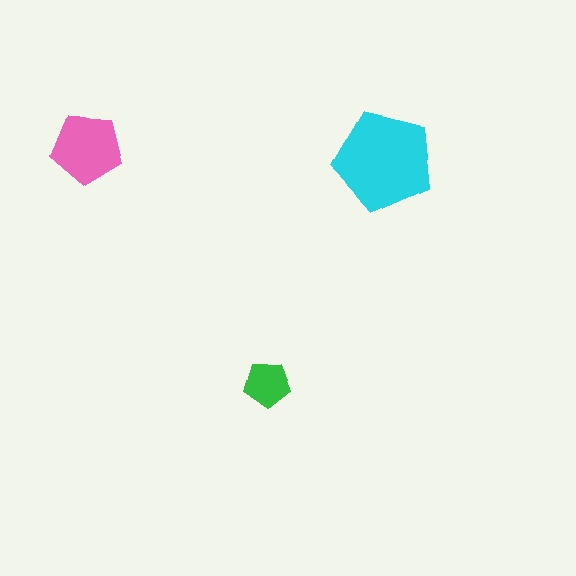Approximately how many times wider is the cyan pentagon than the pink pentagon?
About 1.5 times wider.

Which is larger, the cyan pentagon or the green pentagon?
The cyan one.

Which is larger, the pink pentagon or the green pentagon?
The pink one.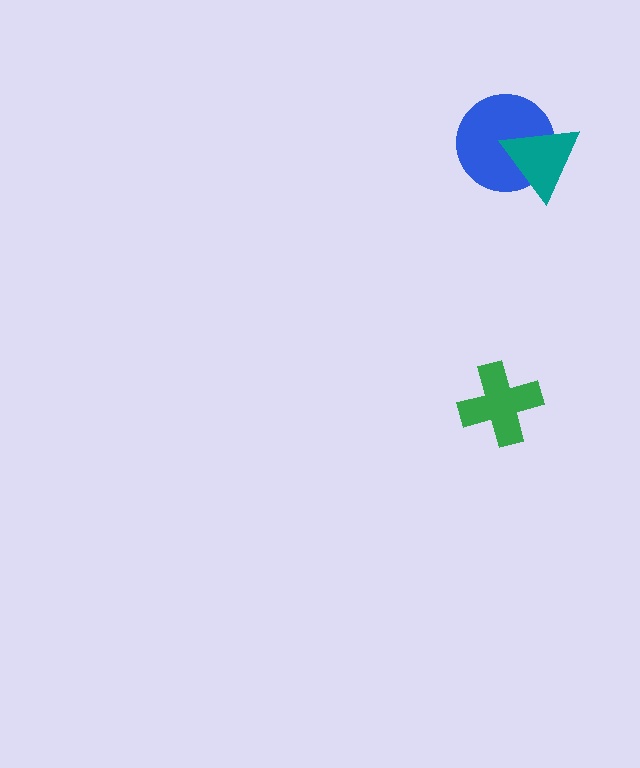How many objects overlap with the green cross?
0 objects overlap with the green cross.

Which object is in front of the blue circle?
The teal triangle is in front of the blue circle.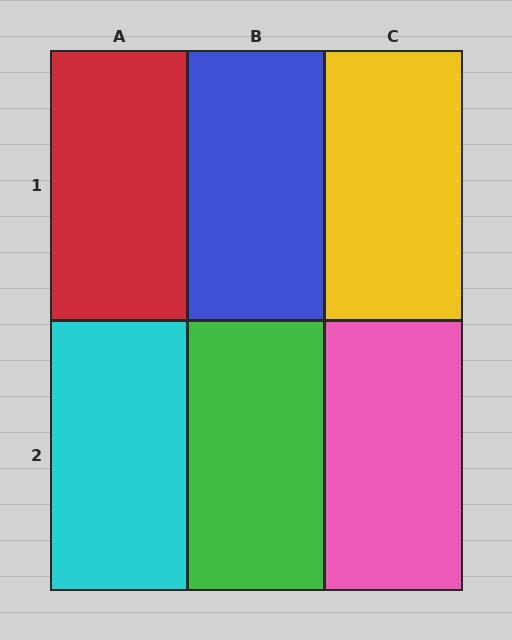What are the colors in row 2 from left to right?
Cyan, green, pink.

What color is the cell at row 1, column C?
Yellow.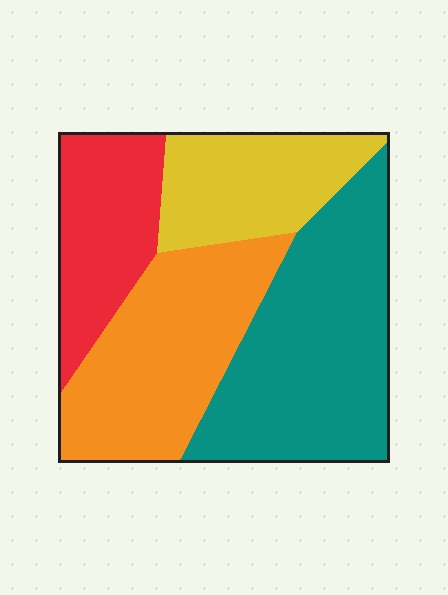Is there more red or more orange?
Orange.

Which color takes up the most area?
Teal, at roughly 35%.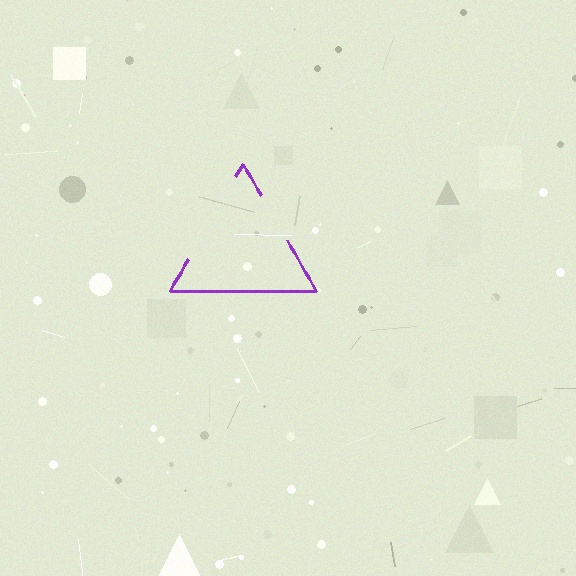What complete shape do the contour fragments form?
The contour fragments form a triangle.